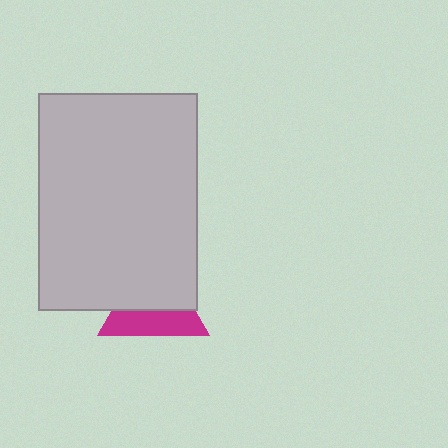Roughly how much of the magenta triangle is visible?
A small part of it is visible (roughly 43%).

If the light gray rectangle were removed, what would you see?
You would see the complete magenta triangle.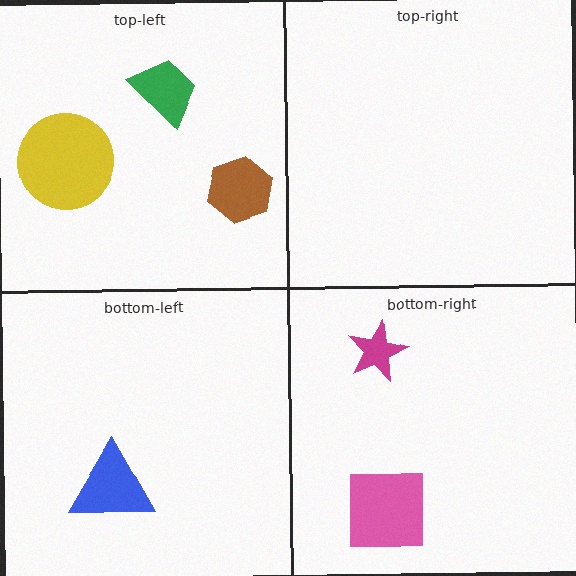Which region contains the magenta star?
The bottom-right region.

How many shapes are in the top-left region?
3.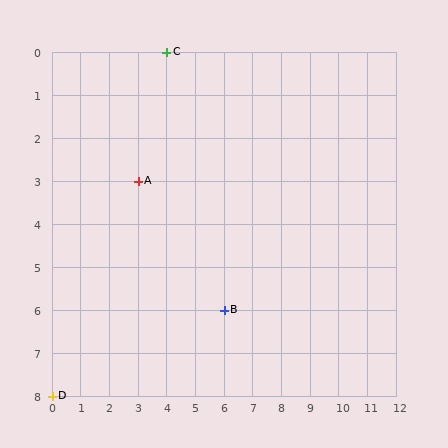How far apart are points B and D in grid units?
Points B and D are 6 columns and 2 rows apart (about 6.3 grid units diagonally).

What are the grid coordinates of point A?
Point A is at grid coordinates (3, 3).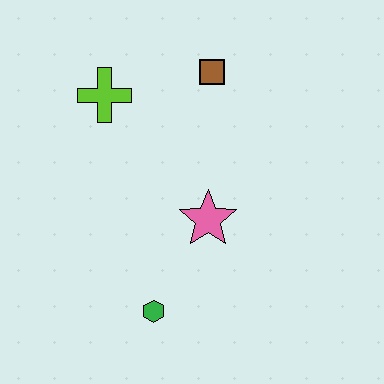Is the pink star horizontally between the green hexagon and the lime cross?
No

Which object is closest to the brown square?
The lime cross is closest to the brown square.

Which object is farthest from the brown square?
The green hexagon is farthest from the brown square.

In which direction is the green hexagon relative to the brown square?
The green hexagon is below the brown square.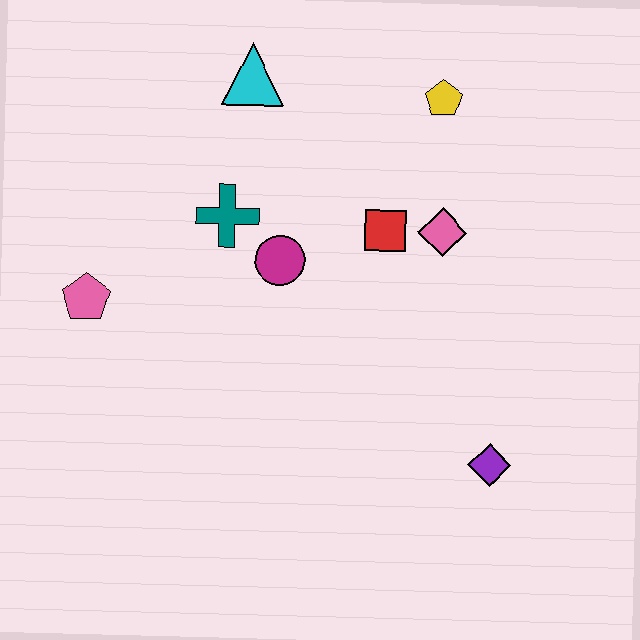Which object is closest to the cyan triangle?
The teal cross is closest to the cyan triangle.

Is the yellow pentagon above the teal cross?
Yes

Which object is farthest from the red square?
The pink pentagon is farthest from the red square.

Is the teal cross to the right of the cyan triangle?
No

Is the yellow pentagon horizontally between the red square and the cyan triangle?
No